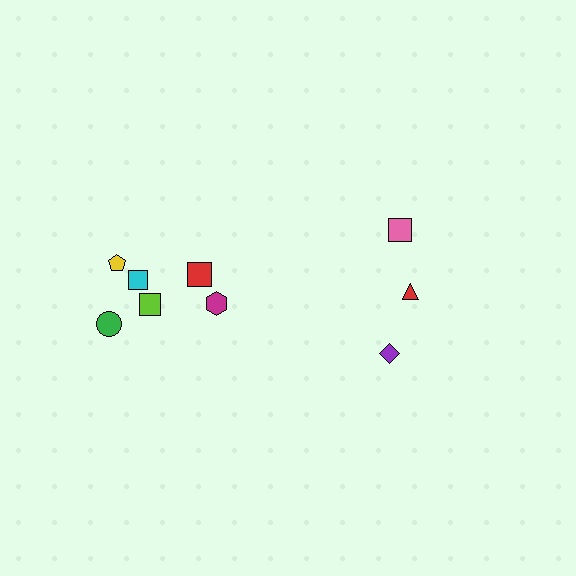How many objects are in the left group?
There are 6 objects.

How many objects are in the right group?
There are 3 objects.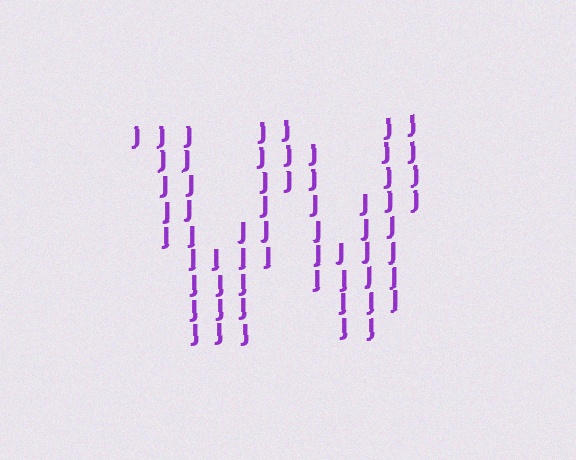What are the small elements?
The small elements are letter J's.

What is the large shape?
The large shape is the letter W.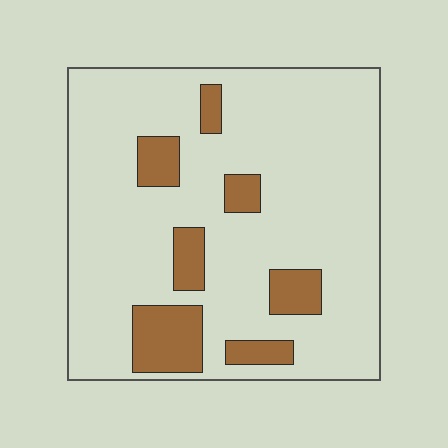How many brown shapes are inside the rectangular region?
7.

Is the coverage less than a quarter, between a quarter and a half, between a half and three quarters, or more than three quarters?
Less than a quarter.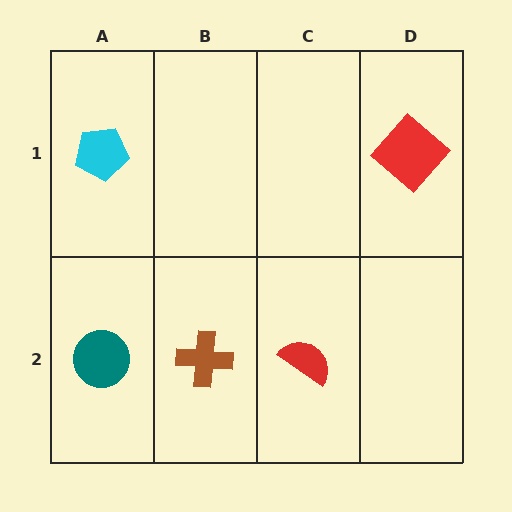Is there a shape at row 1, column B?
No, that cell is empty.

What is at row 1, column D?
A red diamond.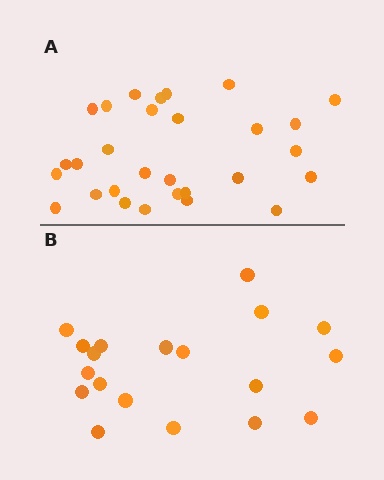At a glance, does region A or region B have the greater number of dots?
Region A (the top region) has more dots.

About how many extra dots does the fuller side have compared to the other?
Region A has roughly 10 or so more dots than region B.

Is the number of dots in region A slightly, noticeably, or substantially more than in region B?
Region A has substantially more. The ratio is roughly 1.5 to 1.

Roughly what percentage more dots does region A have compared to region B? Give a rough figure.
About 55% more.